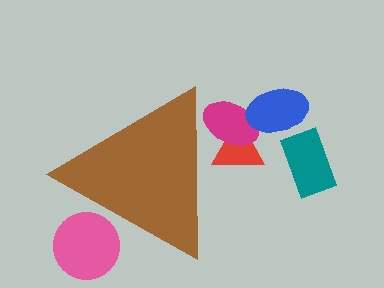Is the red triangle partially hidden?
Yes, the red triangle is partially hidden behind the brown triangle.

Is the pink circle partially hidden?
Yes, the pink circle is partially hidden behind the brown triangle.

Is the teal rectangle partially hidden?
No, the teal rectangle is fully visible.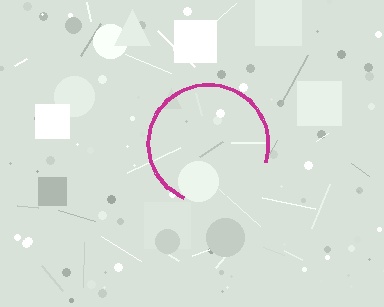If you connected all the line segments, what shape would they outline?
They would outline a circle.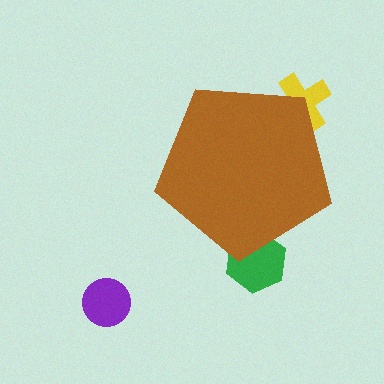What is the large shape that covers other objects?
A brown pentagon.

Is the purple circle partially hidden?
No, the purple circle is fully visible.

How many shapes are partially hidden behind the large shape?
2 shapes are partially hidden.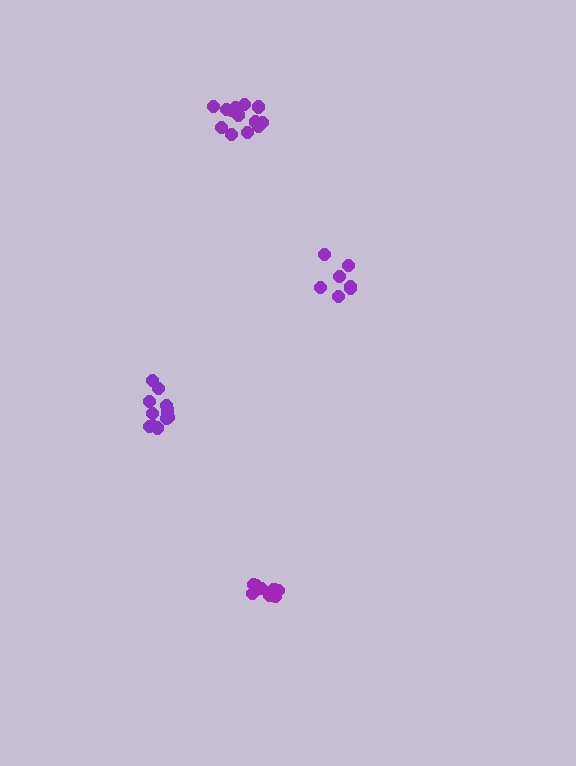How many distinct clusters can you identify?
There are 4 distinct clusters.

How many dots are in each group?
Group 1: 7 dots, Group 2: 8 dots, Group 3: 12 dots, Group 4: 13 dots (40 total).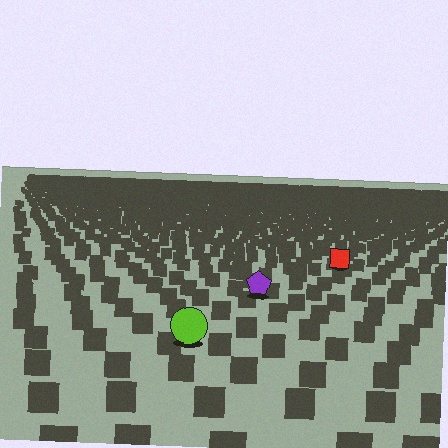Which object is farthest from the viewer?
The red square is farthest from the viewer. It appears smaller and the ground texture around it is denser.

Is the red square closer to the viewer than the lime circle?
No. The lime circle is closer — you can tell from the texture gradient: the ground texture is coarser near it.